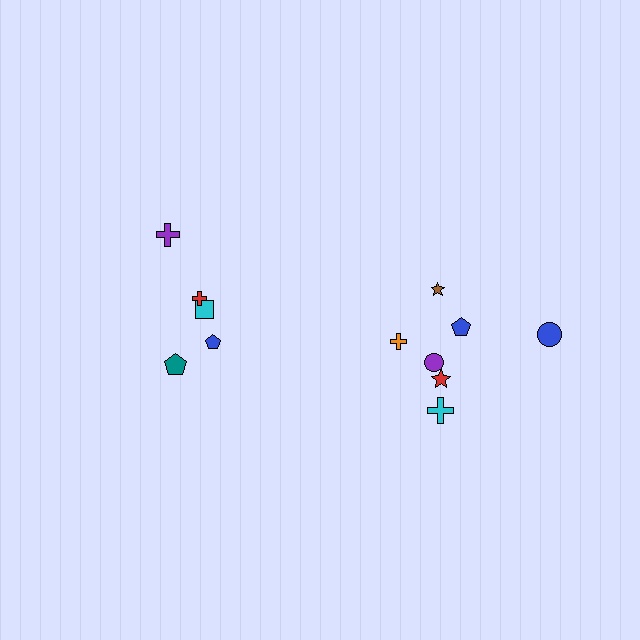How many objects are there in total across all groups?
There are 12 objects.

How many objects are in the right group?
There are 7 objects.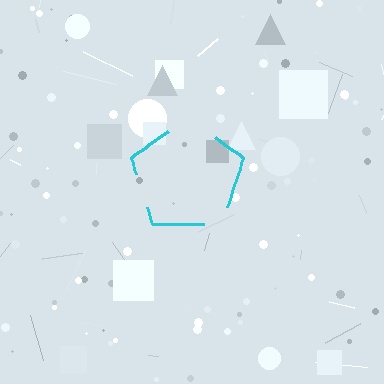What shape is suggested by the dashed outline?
The dashed outline suggests a pentagon.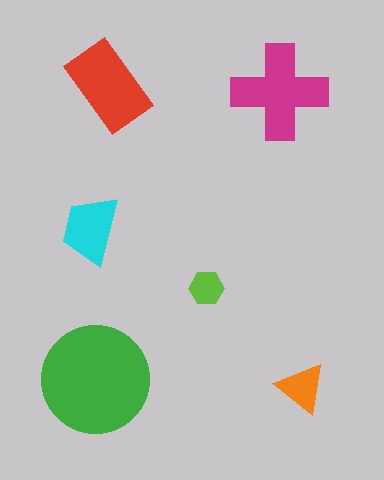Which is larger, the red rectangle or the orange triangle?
The red rectangle.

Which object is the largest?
The green circle.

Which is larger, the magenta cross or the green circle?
The green circle.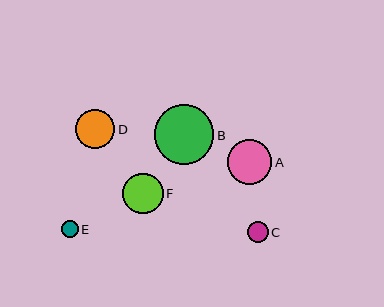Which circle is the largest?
Circle B is the largest with a size of approximately 60 pixels.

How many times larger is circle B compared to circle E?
Circle B is approximately 3.6 times the size of circle E.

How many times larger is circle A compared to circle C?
Circle A is approximately 2.1 times the size of circle C.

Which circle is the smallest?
Circle E is the smallest with a size of approximately 17 pixels.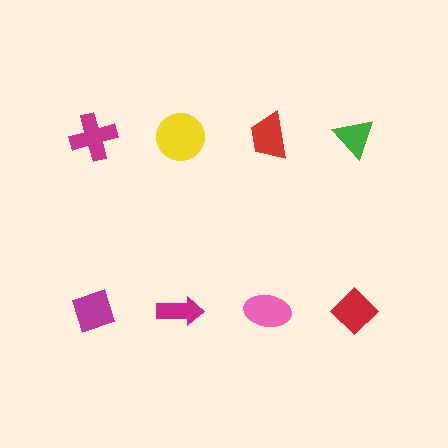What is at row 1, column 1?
A magenta cross.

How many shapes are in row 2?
4 shapes.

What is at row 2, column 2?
A magenta arrow.